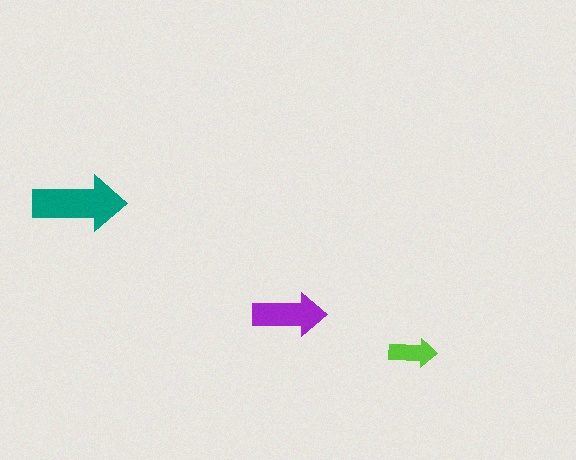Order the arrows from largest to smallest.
the teal one, the purple one, the lime one.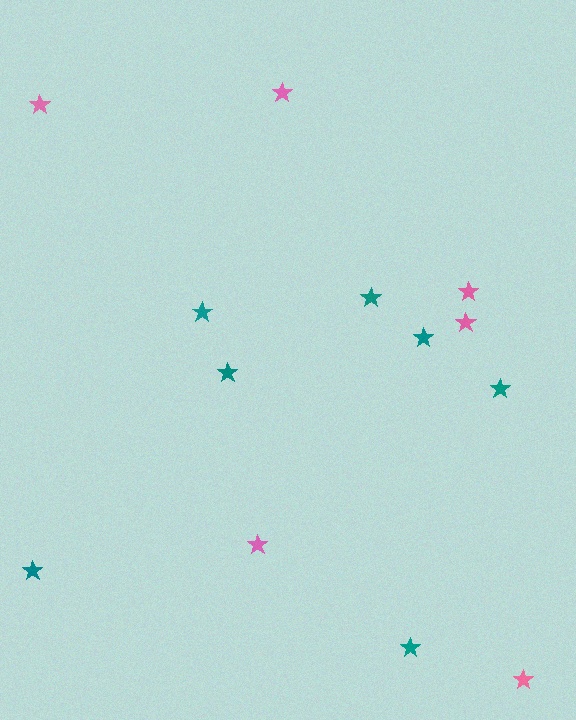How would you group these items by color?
There are 2 groups: one group of pink stars (6) and one group of teal stars (7).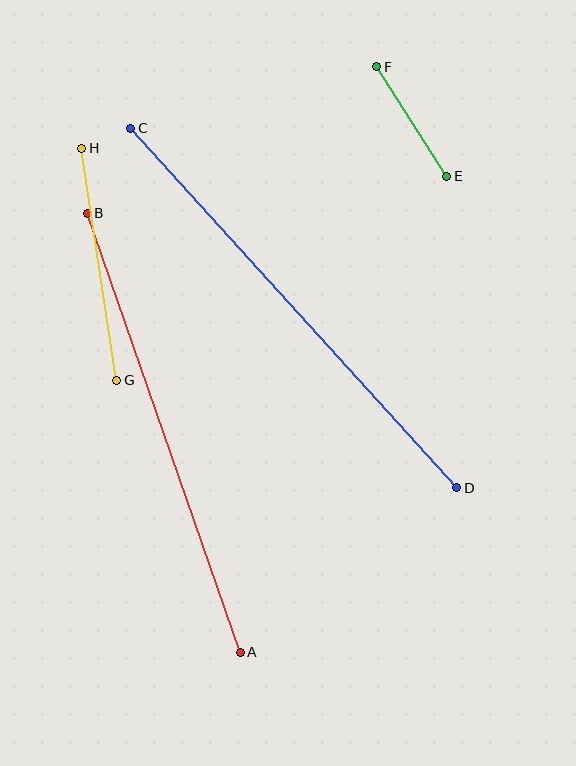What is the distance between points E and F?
The distance is approximately 130 pixels.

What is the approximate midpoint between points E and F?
The midpoint is at approximately (412, 122) pixels.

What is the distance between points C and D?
The distance is approximately 485 pixels.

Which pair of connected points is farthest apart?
Points C and D are farthest apart.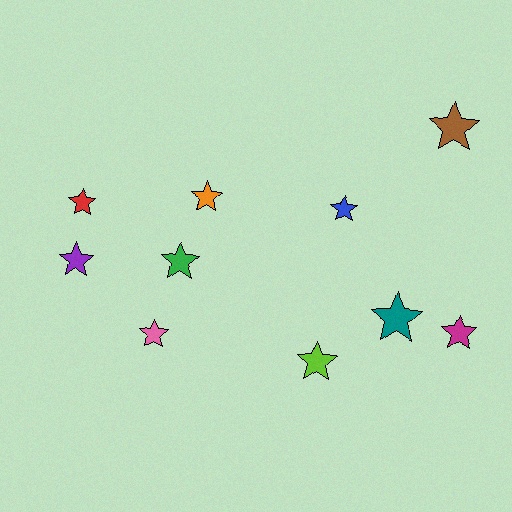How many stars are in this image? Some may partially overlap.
There are 10 stars.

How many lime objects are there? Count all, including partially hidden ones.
There is 1 lime object.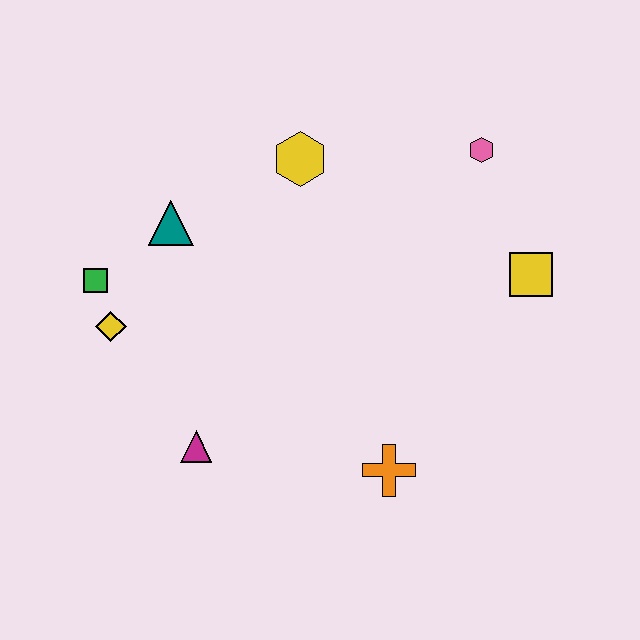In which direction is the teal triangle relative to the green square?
The teal triangle is to the right of the green square.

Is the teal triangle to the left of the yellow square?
Yes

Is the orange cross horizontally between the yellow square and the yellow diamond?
Yes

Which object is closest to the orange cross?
The magenta triangle is closest to the orange cross.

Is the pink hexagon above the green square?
Yes